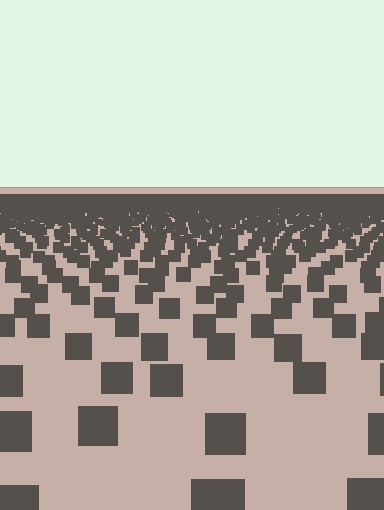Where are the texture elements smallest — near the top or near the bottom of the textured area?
Near the top.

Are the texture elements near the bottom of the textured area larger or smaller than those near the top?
Larger. Near the bottom, elements are closer to the viewer and appear at a bigger on-screen size.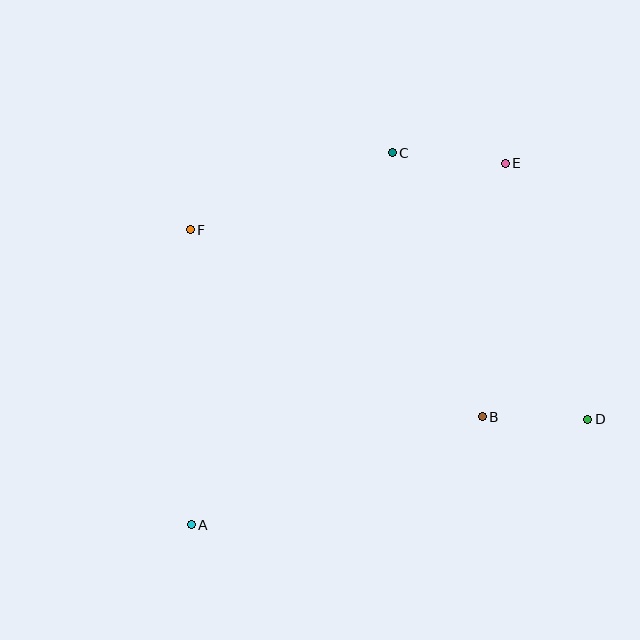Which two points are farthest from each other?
Points A and E are farthest from each other.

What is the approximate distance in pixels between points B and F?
The distance between B and F is approximately 347 pixels.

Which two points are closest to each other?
Points B and D are closest to each other.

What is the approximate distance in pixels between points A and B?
The distance between A and B is approximately 310 pixels.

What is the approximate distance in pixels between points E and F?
The distance between E and F is approximately 322 pixels.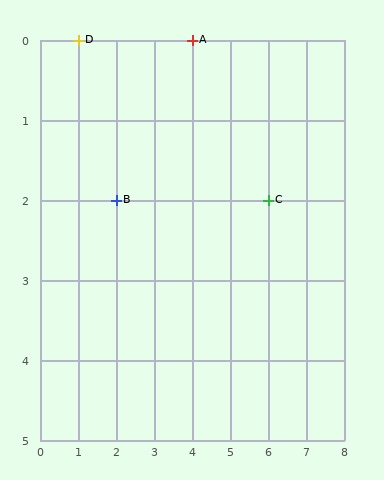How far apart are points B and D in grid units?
Points B and D are 1 column and 2 rows apart (about 2.2 grid units diagonally).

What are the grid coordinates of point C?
Point C is at grid coordinates (6, 2).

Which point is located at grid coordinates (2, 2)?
Point B is at (2, 2).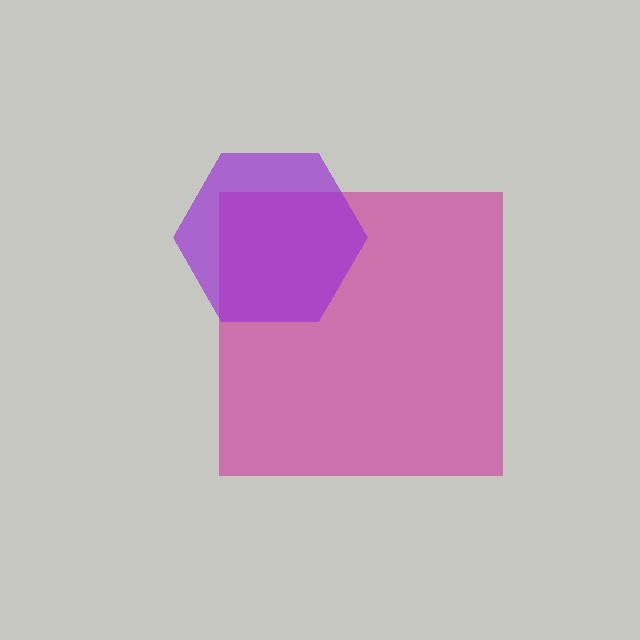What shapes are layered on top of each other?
The layered shapes are: a magenta square, a purple hexagon.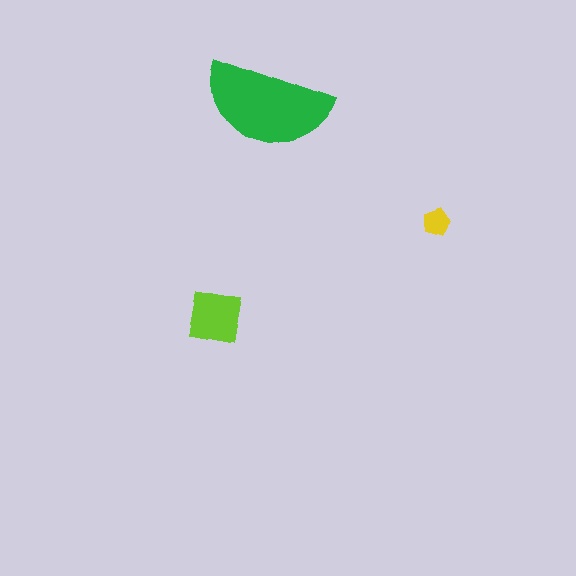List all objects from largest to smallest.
The green semicircle, the lime square, the yellow pentagon.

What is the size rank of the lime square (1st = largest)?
2nd.